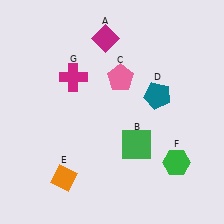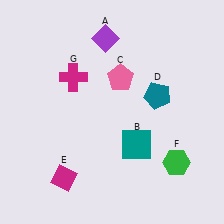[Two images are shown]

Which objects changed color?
A changed from magenta to purple. B changed from green to teal. E changed from orange to magenta.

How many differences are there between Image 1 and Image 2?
There are 3 differences between the two images.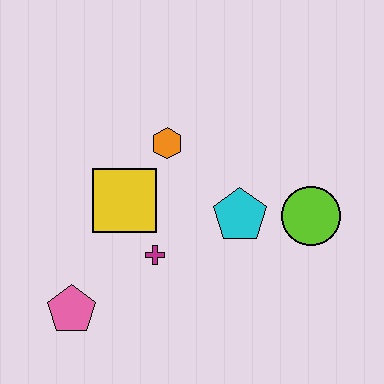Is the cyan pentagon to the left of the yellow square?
No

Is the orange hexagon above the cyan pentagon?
Yes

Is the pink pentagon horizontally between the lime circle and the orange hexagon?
No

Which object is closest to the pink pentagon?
The magenta cross is closest to the pink pentagon.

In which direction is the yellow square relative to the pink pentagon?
The yellow square is above the pink pentagon.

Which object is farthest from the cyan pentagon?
The pink pentagon is farthest from the cyan pentagon.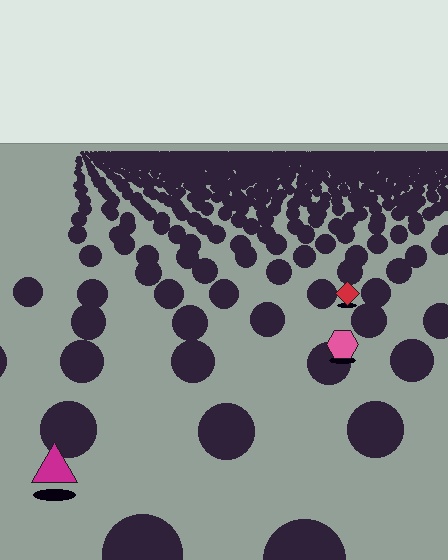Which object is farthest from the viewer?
The red diamond is farthest from the viewer. It appears smaller and the ground texture around it is denser.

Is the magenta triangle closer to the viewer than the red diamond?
Yes. The magenta triangle is closer — you can tell from the texture gradient: the ground texture is coarser near it.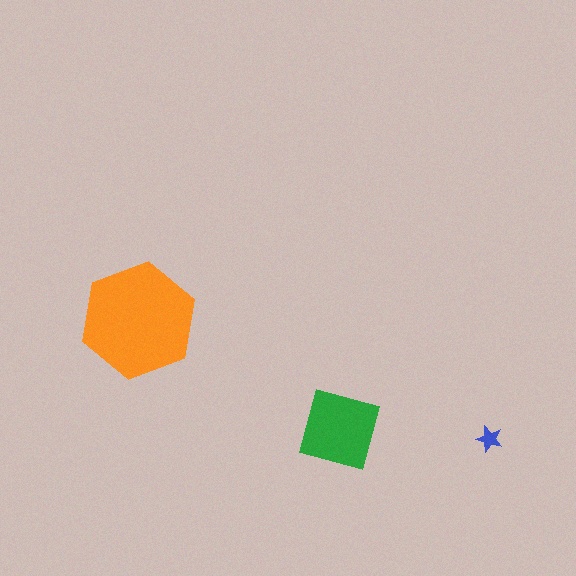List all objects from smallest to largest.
The blue star, the green diamond, the orange hexagon.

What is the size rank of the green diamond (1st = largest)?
2nd.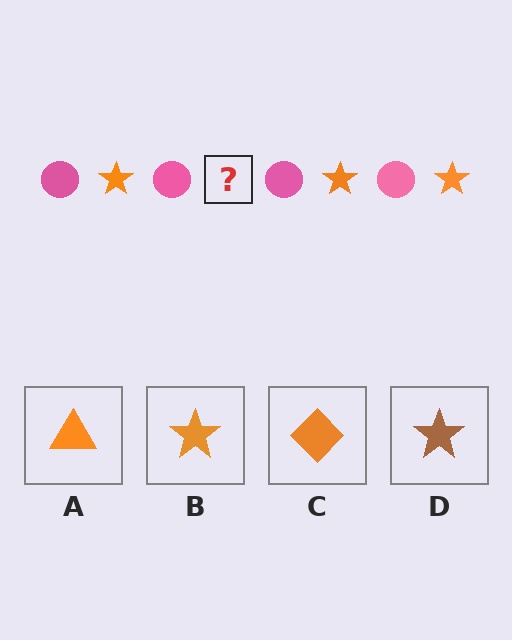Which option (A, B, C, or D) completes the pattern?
B.